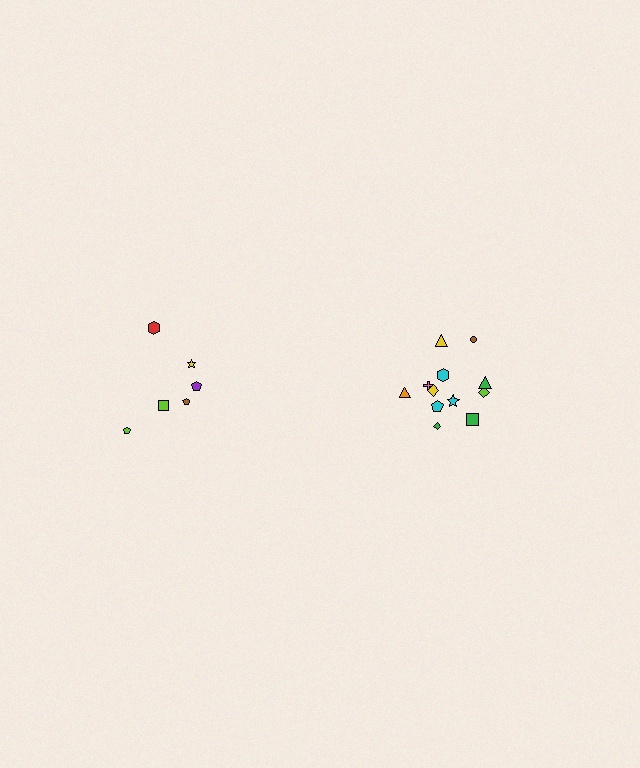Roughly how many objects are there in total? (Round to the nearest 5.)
Roughly 20 objects in total.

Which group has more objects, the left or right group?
The right group.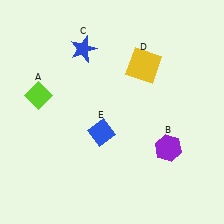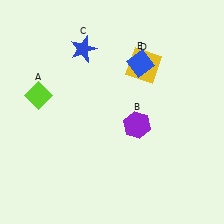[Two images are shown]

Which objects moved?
The objects that moved are: the purple hexagon (B), the blue diamond (E).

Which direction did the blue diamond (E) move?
The blue diamond (E) moved up.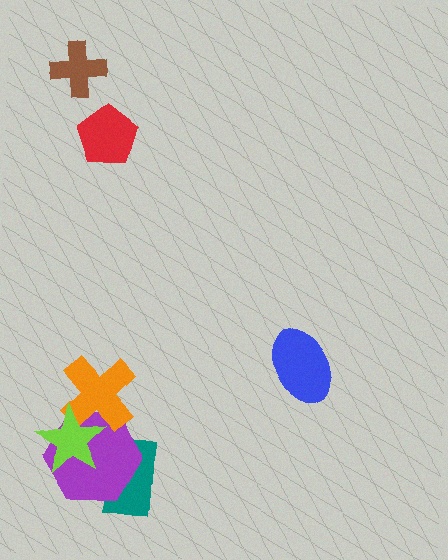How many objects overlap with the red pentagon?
0 objects overlap with the red pentagon.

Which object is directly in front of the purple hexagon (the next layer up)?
The orange cross is directly in front of the purple hexagon.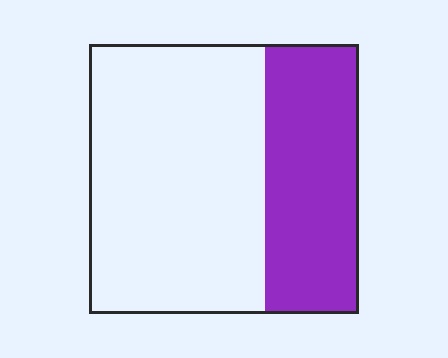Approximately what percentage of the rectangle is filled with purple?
Approximately 35%.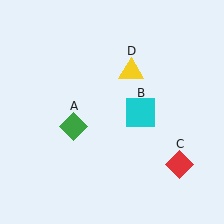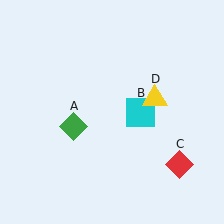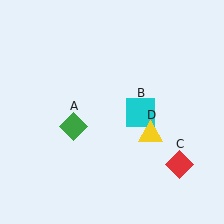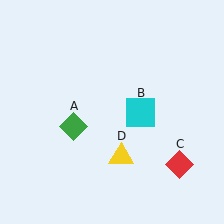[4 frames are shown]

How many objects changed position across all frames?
1 object changed position: yellow triangle (object D).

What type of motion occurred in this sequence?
The yellow triangle (object D) rotated clockwise around the center of the scene.